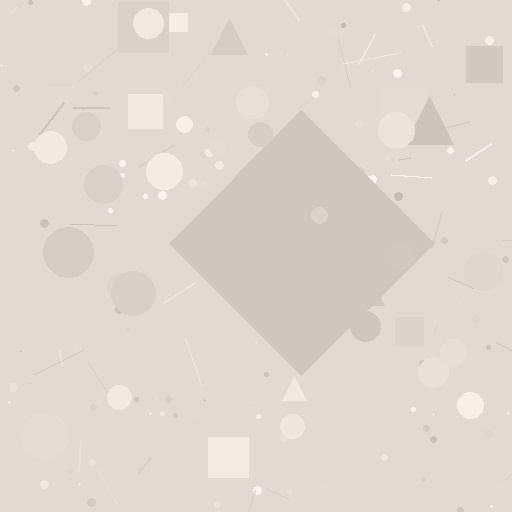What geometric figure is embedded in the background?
A diamond is embedded in the background.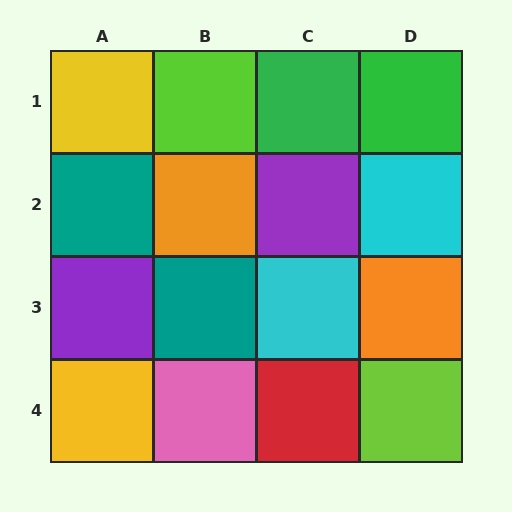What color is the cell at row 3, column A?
Purple.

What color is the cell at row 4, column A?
Yellow.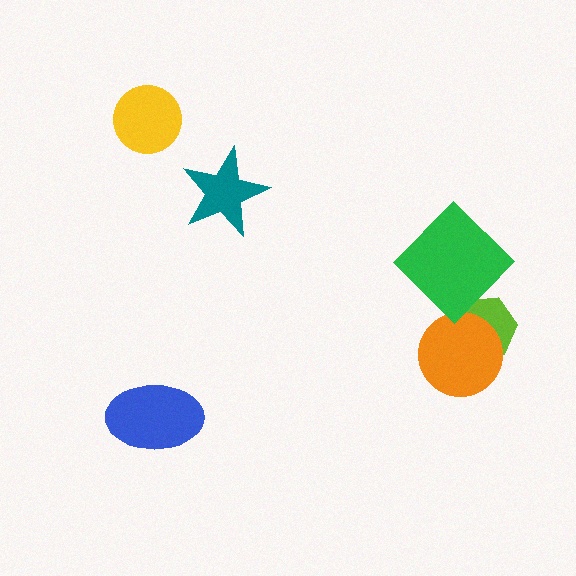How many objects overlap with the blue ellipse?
0 objects overlap with the blue ellipse.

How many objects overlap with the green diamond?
0 objects overlap with the green diamond.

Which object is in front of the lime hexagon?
The orange circle is in front of the lime hexagon.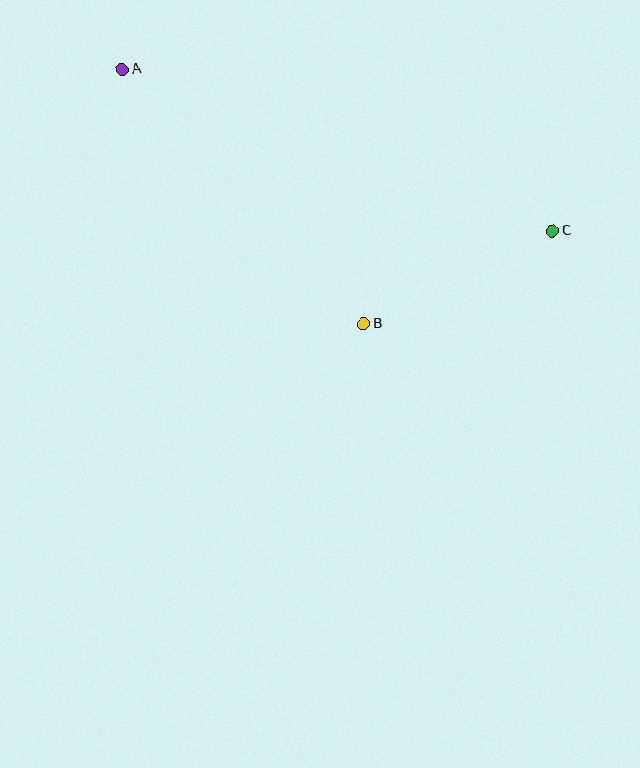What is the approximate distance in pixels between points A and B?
The distance between A and B is approximately 350 pixels.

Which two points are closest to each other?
Points B and C are closest to each other.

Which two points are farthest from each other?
Points A and C are farthest from each other.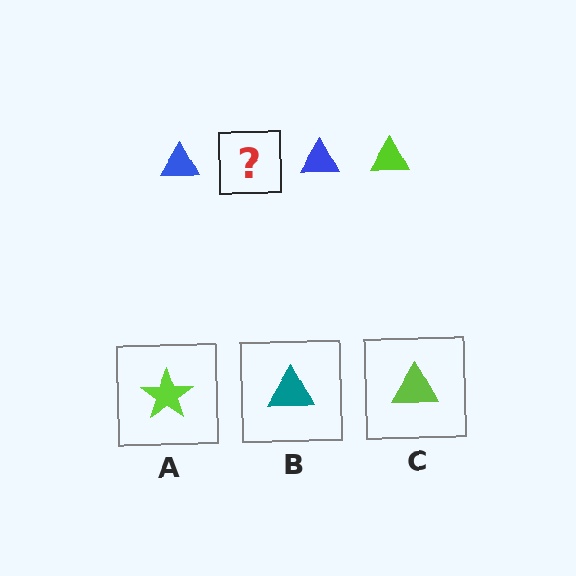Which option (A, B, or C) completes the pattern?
C.